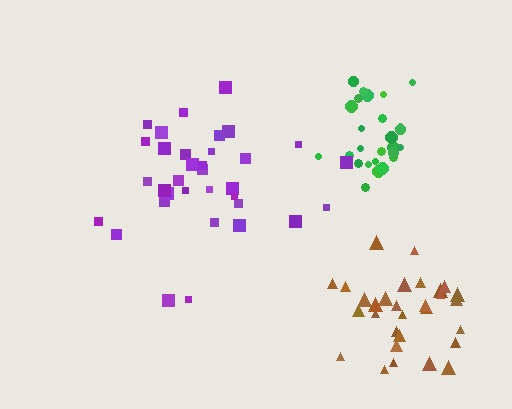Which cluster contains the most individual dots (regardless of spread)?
Purple (34).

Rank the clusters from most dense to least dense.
green, brown, purple.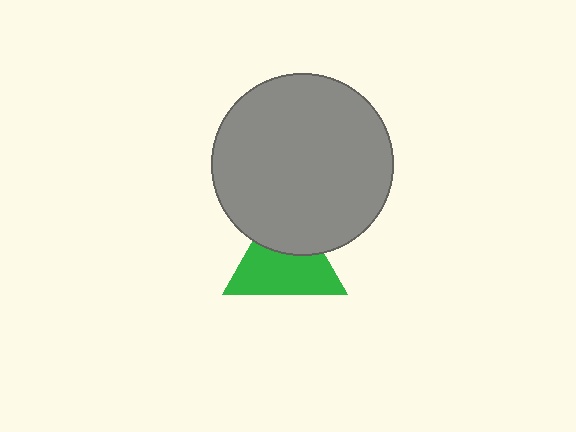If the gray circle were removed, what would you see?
You would see the complete green triangle.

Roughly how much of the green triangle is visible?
About half of it is visible (roughly 63%).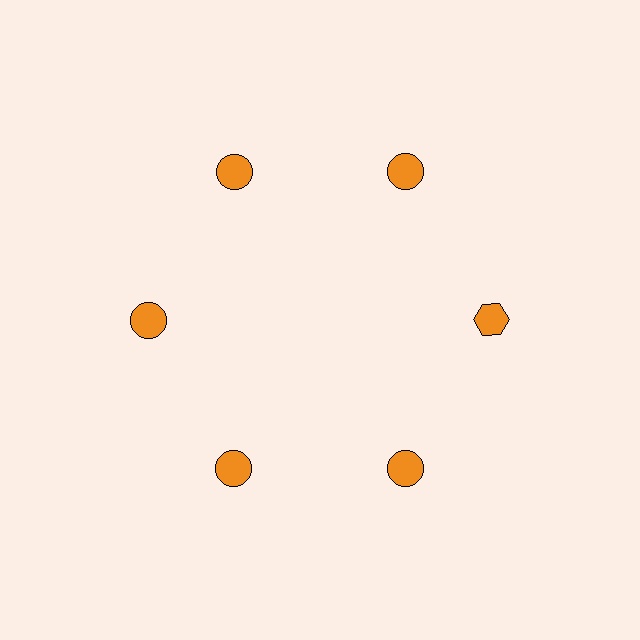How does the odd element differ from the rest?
It has a different shape: hexagon instead of circle.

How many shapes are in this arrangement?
There are 6 shapes arranged in a ring pattern.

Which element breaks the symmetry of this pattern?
The orange hexagon at roughly the 3 o'clock position breaks the symmetry. All other shapes are orange circles.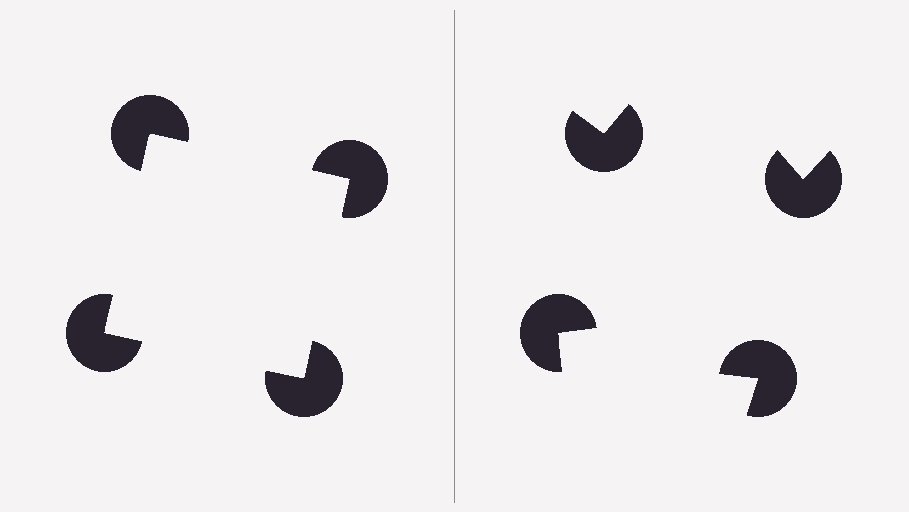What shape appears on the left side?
An illusory square.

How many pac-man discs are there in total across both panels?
8 — 4 on each side.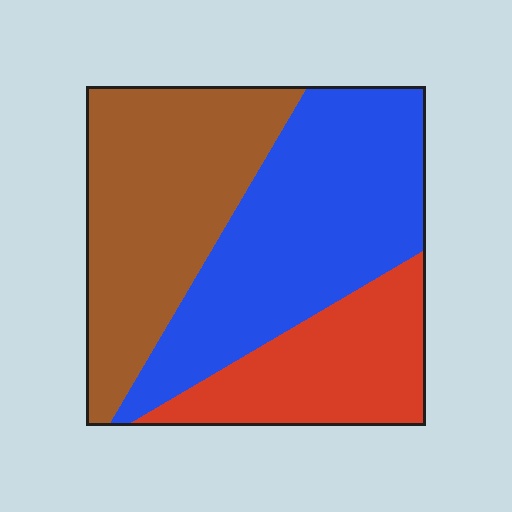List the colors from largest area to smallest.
From largest to smallest: blue, brown, red.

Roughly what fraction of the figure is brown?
Brown covers roughly 35% of the figure.